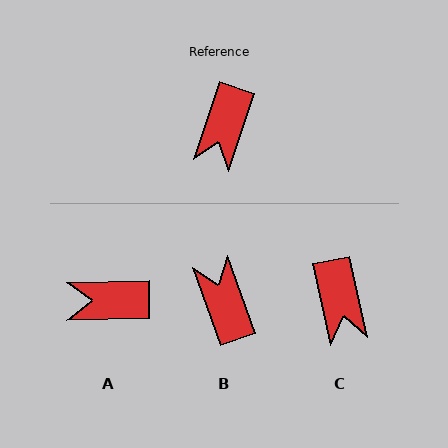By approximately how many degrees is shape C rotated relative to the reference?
Approximately 31 degrees counter-clockwise.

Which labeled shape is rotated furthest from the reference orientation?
B, about 142 degrees away.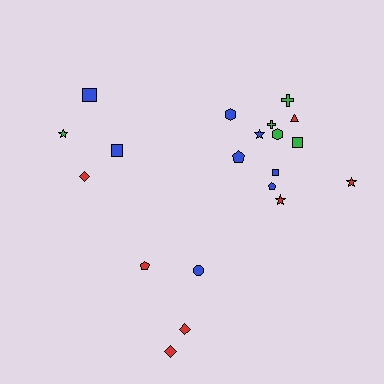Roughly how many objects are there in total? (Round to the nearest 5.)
Roughly 20 objects in total.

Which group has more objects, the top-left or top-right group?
The top-right group.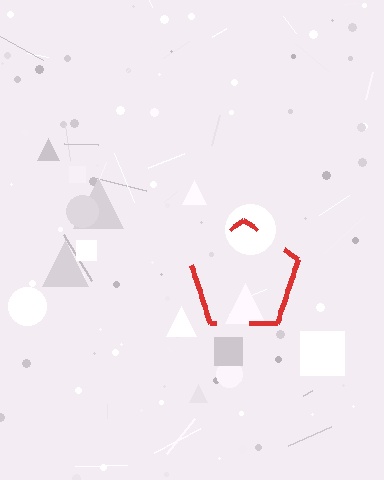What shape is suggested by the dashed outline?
The dashed outline suggests a pentagon.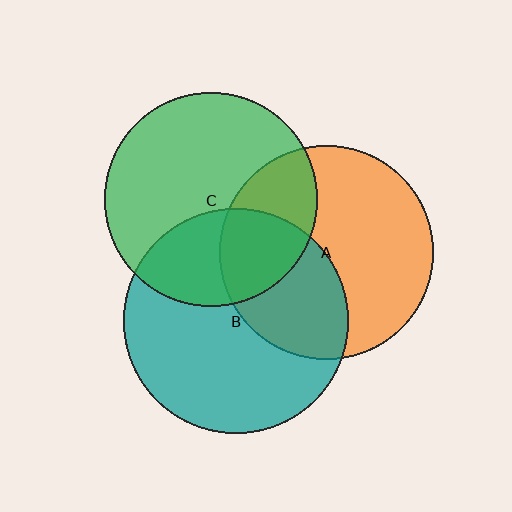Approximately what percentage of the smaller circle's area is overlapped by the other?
Approximately 35%.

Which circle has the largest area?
Circle B (teal).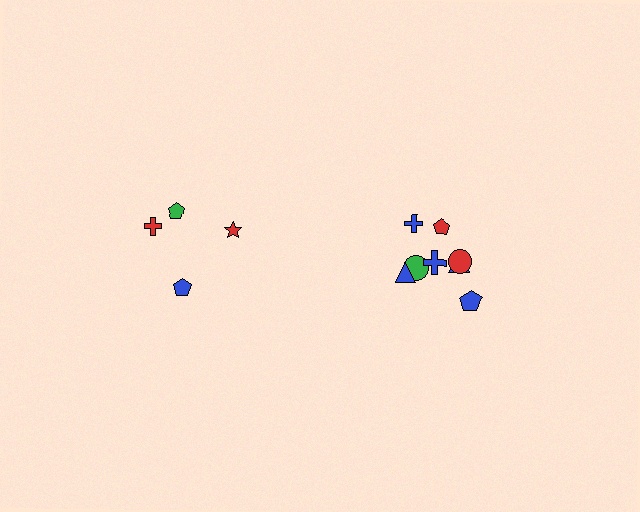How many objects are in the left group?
There are 4 objects.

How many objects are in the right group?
There are 8 objects.